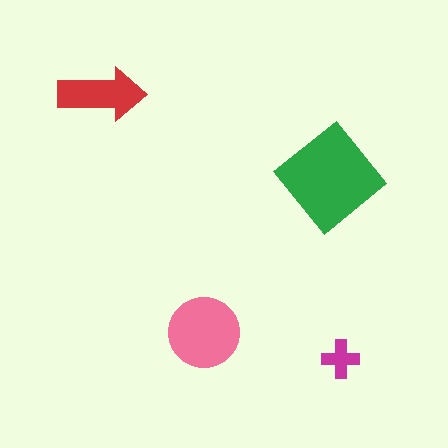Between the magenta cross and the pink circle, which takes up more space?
The pink circle.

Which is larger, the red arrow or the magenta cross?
The red arrow.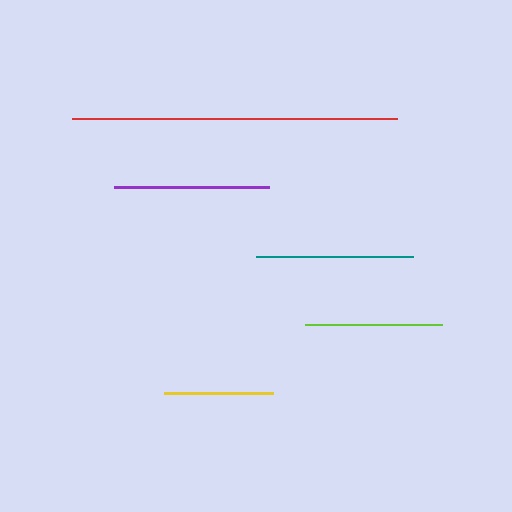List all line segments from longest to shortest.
From longest to shortest: red, teal, purple, lime, yellow.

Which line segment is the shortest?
The yellow line is the shortest at approximately 108 pixels.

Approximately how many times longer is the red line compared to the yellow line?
The red line is approximately 3.0 times the length of the yellow line.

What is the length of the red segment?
The red segment is approximately 325 pixels long.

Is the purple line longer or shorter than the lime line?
The purple line is longer than the lime line.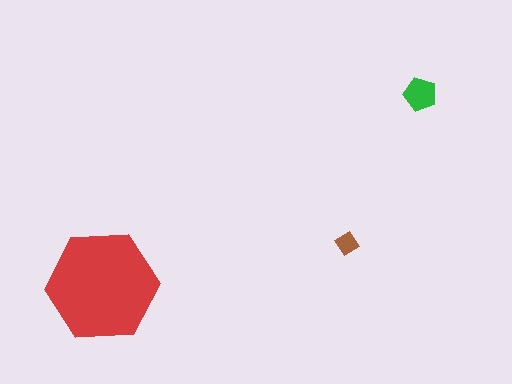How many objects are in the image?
There are 3 objects in the image.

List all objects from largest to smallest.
The red hexagon, the green pentagon, the brown diamond.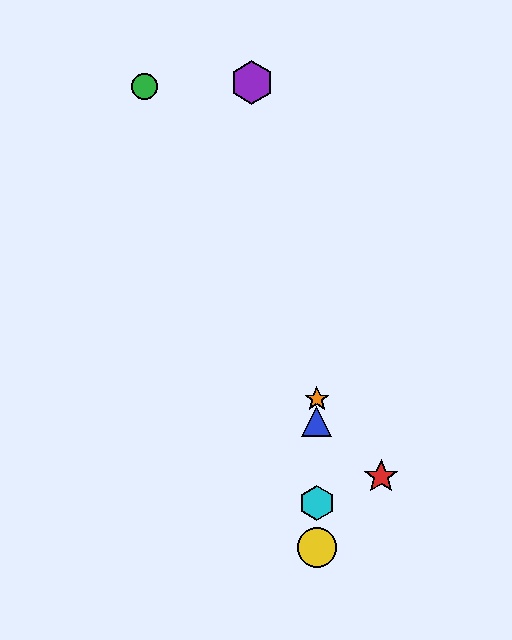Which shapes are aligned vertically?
The blue triangle, the yellow circle, the orange star, the cyan hexagon are aligned vertically.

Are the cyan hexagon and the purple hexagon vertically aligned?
No, the cyan hexagon is at x≈317 and the purple hexagon is at x≈252.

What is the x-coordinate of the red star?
The red star is at x≈381.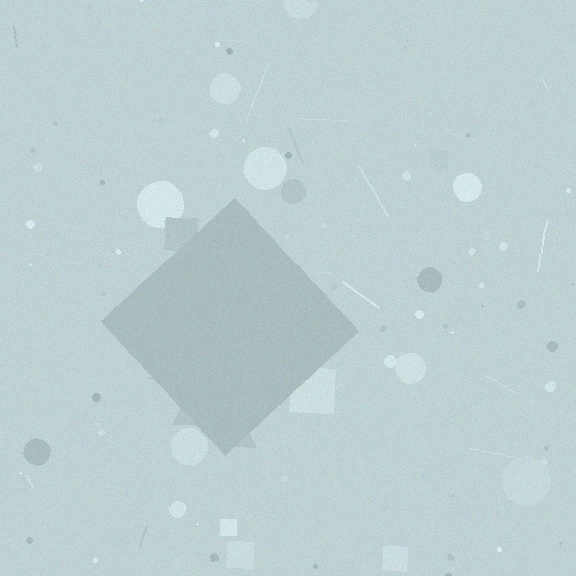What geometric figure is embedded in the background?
A diamond is embedded in the background.